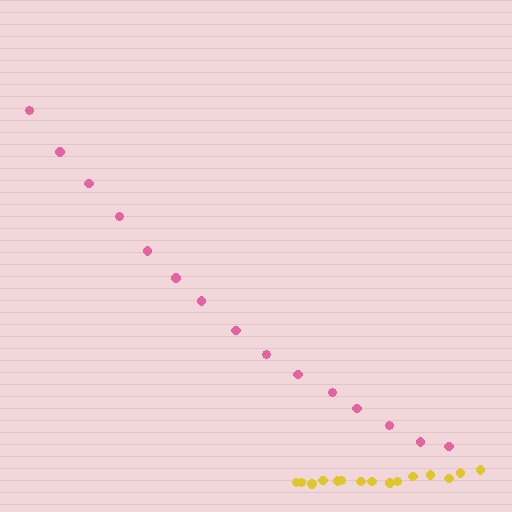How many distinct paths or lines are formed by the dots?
There are 2 distinct paths.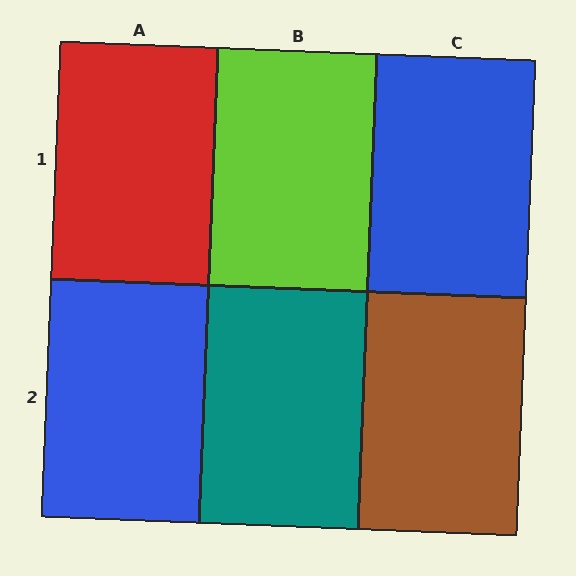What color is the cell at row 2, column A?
Blue.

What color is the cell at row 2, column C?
Brown.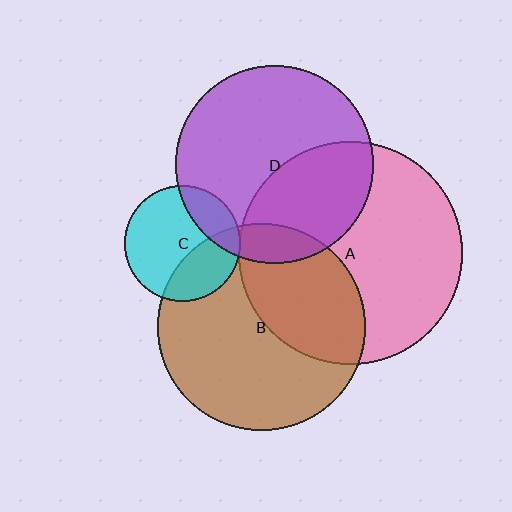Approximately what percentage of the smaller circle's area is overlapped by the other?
Approximately 5%.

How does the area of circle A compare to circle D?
Approximately 1.3 times.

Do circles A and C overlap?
Yes.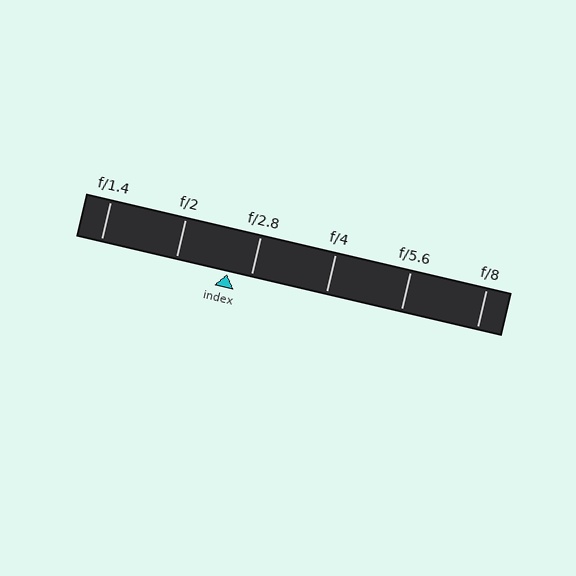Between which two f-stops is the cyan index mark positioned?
The index mark is between f/2 and f/2.8.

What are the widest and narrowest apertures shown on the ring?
The widest aperture shown is f/1.4 and the narrowest is f/8.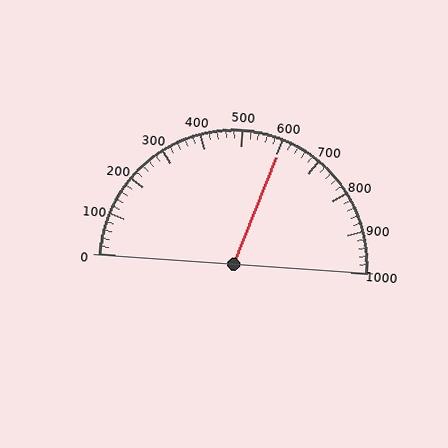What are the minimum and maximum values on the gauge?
The gauge ranges from 0 to 1000.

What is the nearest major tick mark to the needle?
The nearest major tick mark is 600.